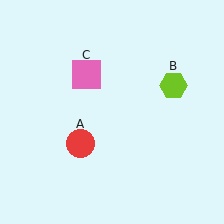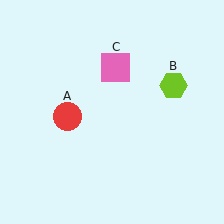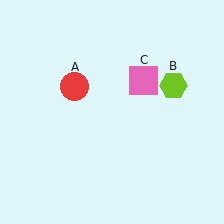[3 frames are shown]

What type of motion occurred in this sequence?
The red circle (object A), pink square (object C) rotated clockwise around the center of the scene.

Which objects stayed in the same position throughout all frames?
Lime hexagon (object B) remained stationary.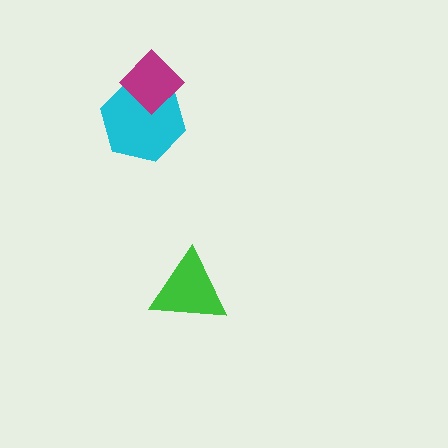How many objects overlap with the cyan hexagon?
1 object overlaps with the cyan hexagon.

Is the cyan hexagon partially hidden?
Yes, it is partially covered by another shape.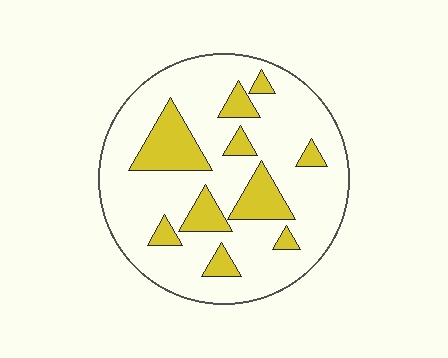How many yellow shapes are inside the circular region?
10.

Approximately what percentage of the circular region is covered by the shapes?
Approximately 20%.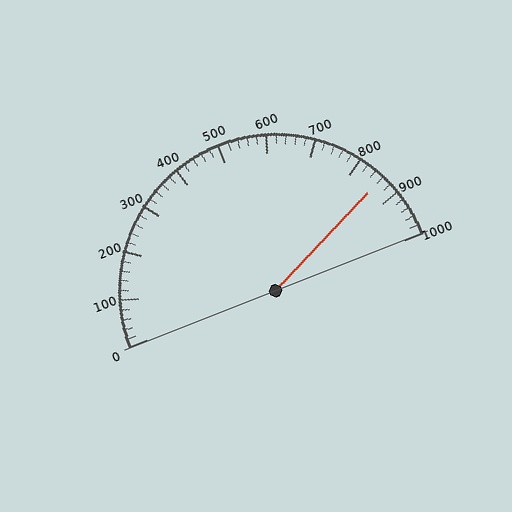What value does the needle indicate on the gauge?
The needle indicates approximately 860.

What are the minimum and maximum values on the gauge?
The gauge ranges from 0 to 1000.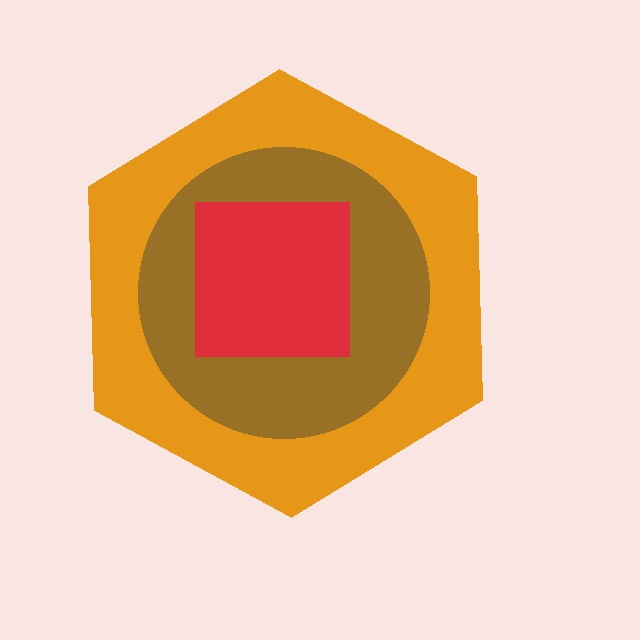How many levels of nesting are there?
3.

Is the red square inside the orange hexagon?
Yes.